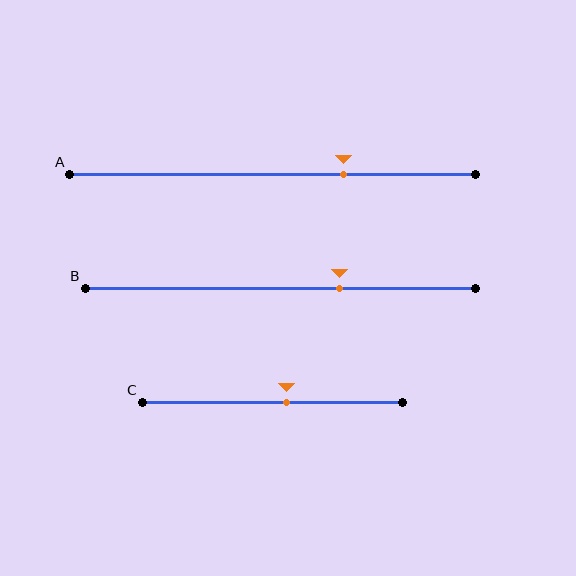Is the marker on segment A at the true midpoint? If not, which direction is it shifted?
No, the marker on segment A is shifted to the right by about 17% of the segment length.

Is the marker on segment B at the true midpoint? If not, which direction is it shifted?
No, the marker on segment B is shifted to the right by about 15% of the segment length.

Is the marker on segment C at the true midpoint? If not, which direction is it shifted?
No, the marker on segment C is shifted to the right by about 5% of the segment length.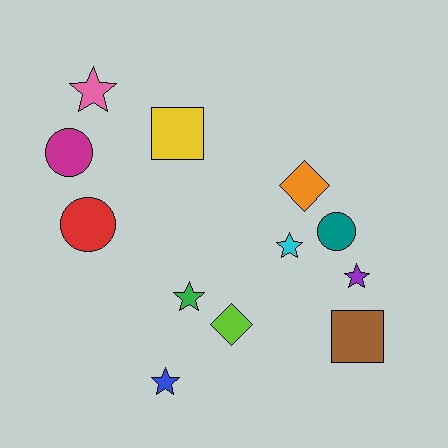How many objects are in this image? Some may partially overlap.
There are 12 objects.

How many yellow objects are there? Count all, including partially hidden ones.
There is 1 yellow object.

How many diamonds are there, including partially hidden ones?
There are 2 diamonds.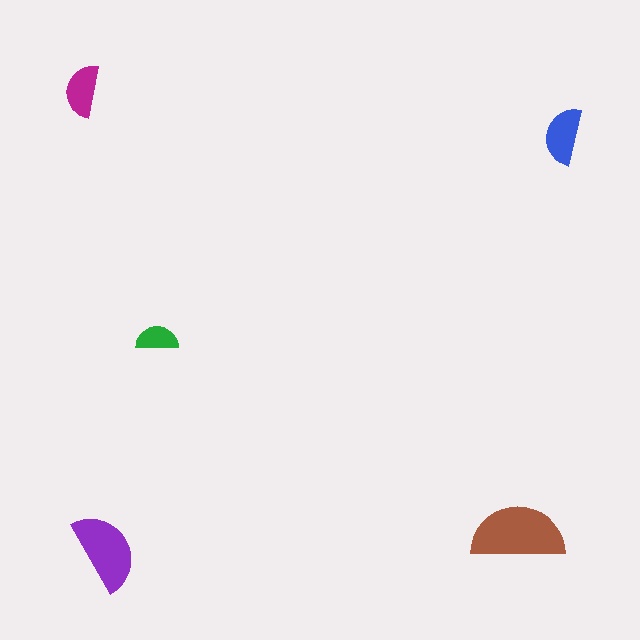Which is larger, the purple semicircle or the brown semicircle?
The brown one.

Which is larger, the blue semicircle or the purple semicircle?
The purple one.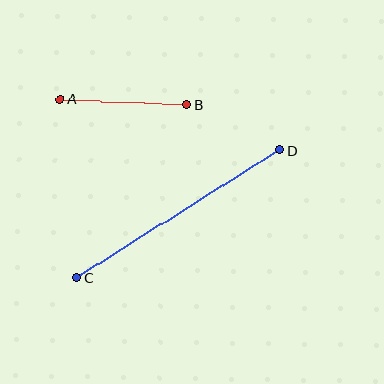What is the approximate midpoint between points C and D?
The midpoint is at approximately (178, 214) pixels.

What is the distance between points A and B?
The distance is approximately 127 pixels.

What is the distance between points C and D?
The distance is approximately 240 pixels.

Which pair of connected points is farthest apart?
Points C and D are farthest apart.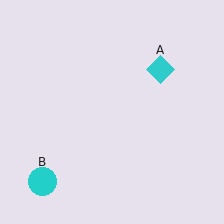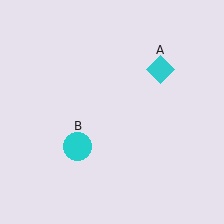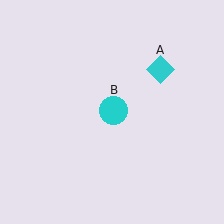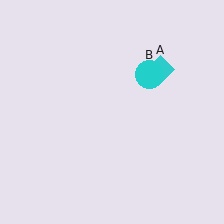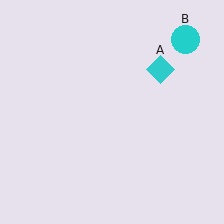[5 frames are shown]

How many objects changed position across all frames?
1 object changed position: cyan circle (object B).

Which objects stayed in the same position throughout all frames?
Cyan diamond (object A) remained stationary.